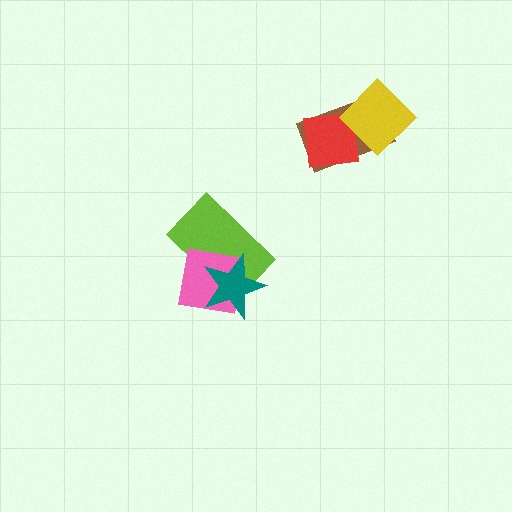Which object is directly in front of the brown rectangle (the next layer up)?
The red square is directly in front of the brown rectangle.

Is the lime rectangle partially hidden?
Yes, it is partially covered by another shape.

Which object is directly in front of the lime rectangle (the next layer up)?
The pink square is directly in front of the lime rectangle.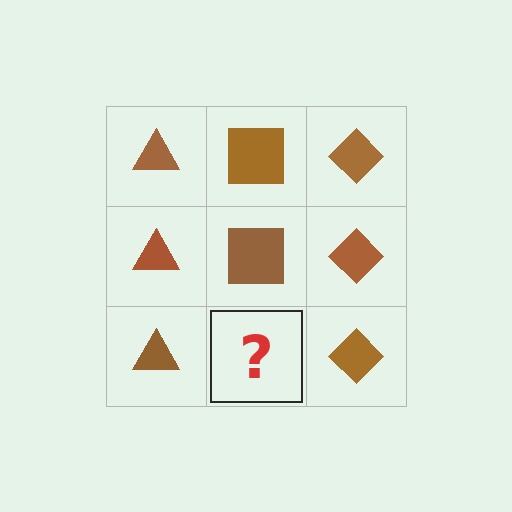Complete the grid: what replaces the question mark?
The question mark should be replaced with a brown square.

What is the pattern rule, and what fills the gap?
The rule is that each column has a consistent shape. The gap should be filled with a brown square.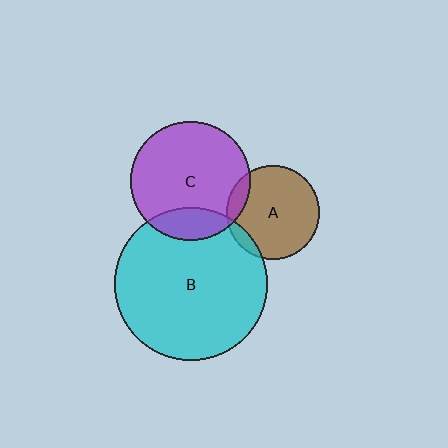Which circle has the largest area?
Circle B (cyan).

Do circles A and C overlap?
Yes.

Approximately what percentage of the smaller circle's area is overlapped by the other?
Approximately 10%.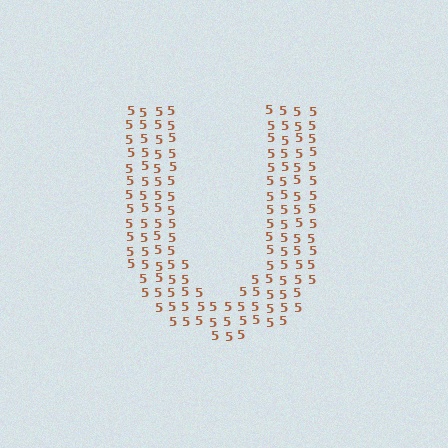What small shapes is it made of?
It is made of small digit 5's.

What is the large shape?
The large shape is the letter U.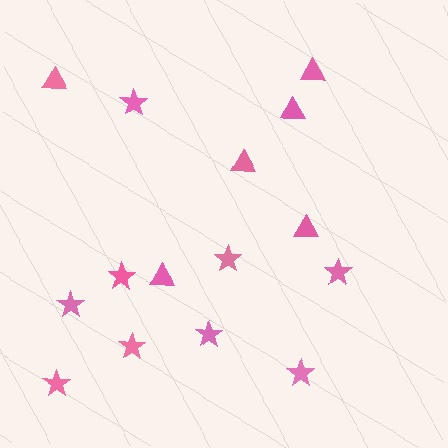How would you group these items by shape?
There are 2 groups: one group of triangles (6) and one group of stars (9).